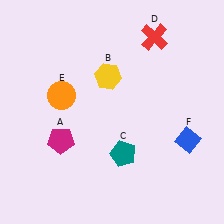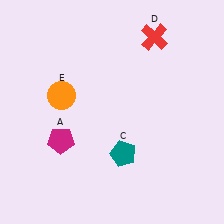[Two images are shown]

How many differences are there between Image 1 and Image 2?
There are 2 differences between the two images.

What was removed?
The yellow hexagon (B), the blue diamond (F) were removed in Image 2.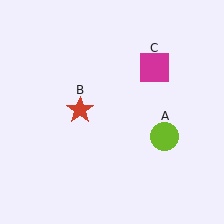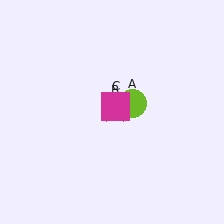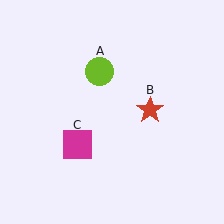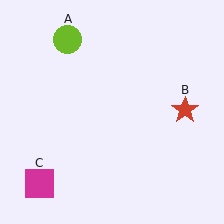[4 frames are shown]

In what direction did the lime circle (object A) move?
The lime circle (object A) moved up and to the left.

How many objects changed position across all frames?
3 objects changed position: lime circle (object A), red star (object B), magenta square (object C).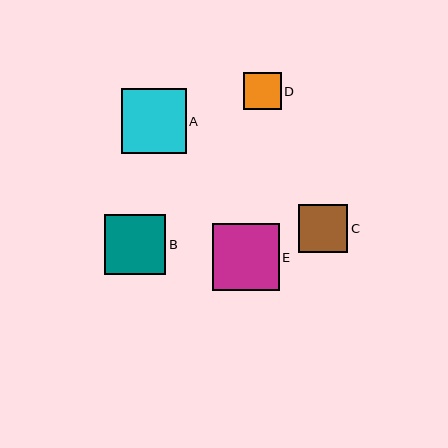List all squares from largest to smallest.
From largest to smallest: E, A, B, C, D.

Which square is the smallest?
Square D is the smallest with a size of approximately 38 pixels.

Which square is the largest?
Square E is the largest with a size of approximately 67 pixels.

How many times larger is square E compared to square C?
Square E is approximately 1.4 times the size of square C.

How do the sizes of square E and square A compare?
Square E and square A are approximately the same size.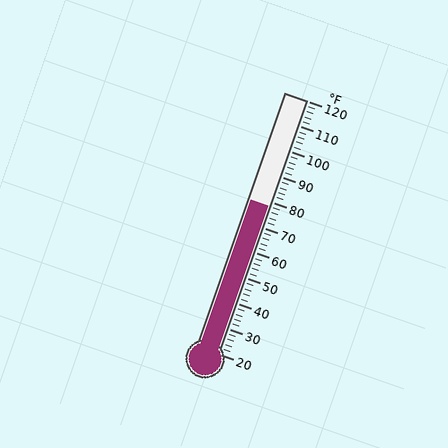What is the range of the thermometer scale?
The thermometer scale ranges from 20°F to 120°F.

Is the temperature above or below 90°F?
The temperature is below 90°F.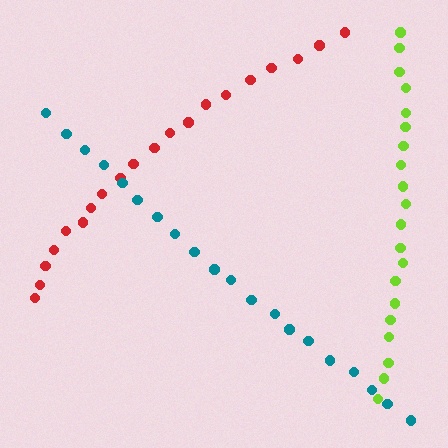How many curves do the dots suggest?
There are 3 distinct paths.